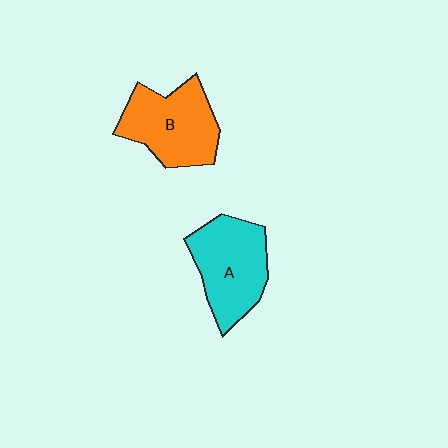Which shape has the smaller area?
Shape B (orange).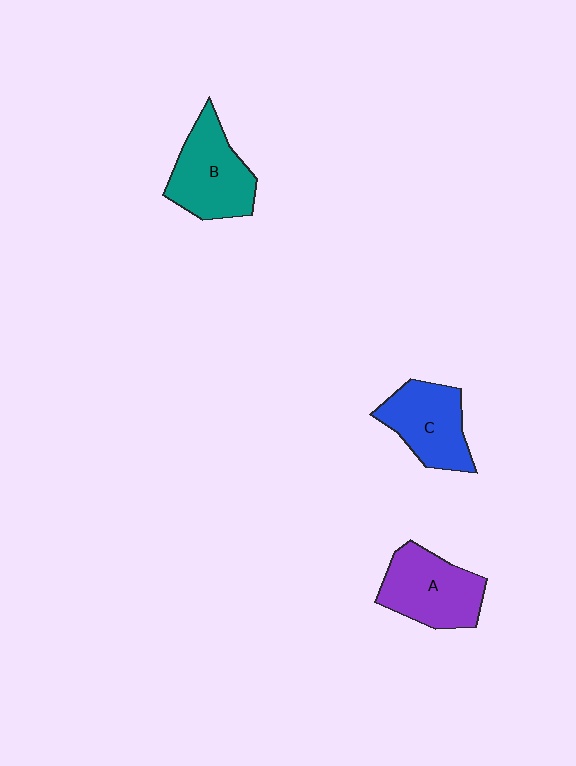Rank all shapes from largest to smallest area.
From largest to smallest: B (teal), A (purple), C (blue).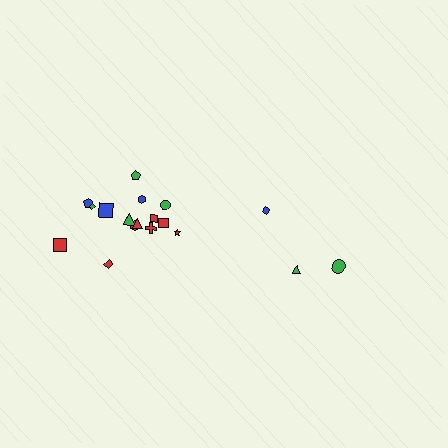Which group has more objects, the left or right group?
The left group.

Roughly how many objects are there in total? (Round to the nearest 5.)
Roughly 20 objects in total.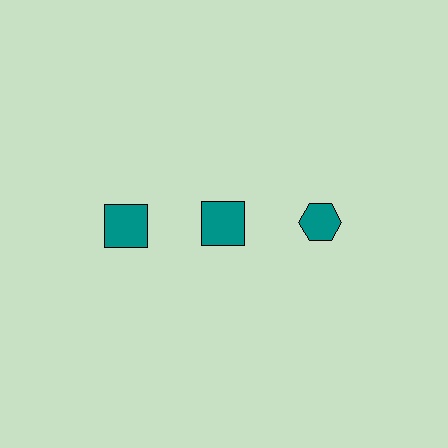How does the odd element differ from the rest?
It has a different shape: hexagon instead of square.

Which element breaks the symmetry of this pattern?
The teal hexagon in the top row, center column breaks the symmetry. All other shapes are teal squares.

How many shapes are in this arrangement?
There are 3 shapes arranged in a grid pattern.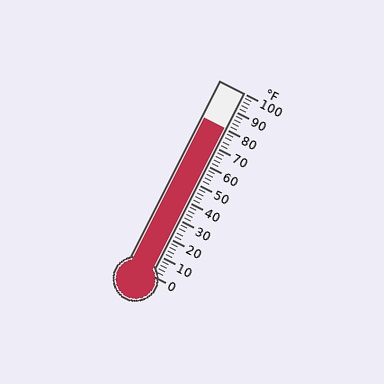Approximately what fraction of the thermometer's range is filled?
The thermometer is filled to approximately 80% of its range.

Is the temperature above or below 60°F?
The temperature is above 60°F.